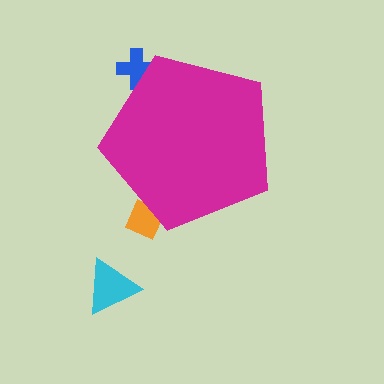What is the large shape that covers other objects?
A magenta pentagon.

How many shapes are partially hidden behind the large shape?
2 shapes are partially hidden.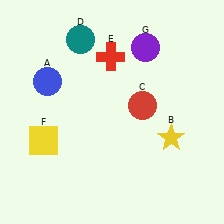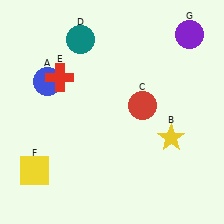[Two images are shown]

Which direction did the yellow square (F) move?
The yellow square (F) moved down.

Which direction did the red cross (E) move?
The red cross (E) moved left.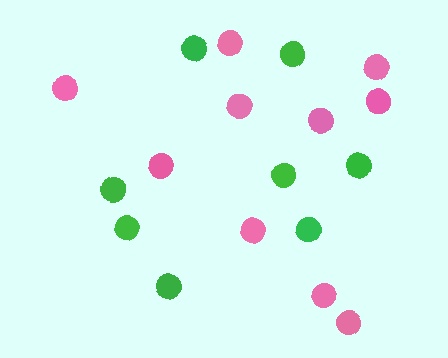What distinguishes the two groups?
There are 2 groups: one group of pink circles (10) and one group of green circles (8).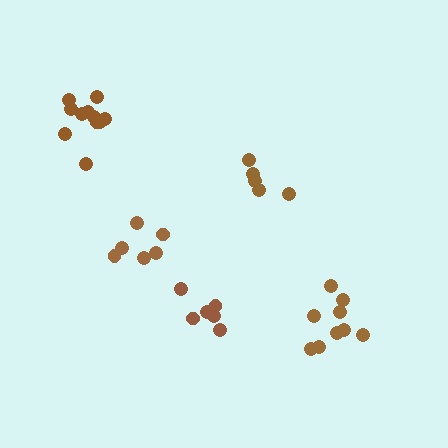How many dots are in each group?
Group 1: 6 dots, Group 2: 9 dots, Group 3: 11 dots, Group 4: 5 dots, Group 5: 6 dots (37 total).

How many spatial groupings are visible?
There are 5 spatial groupings.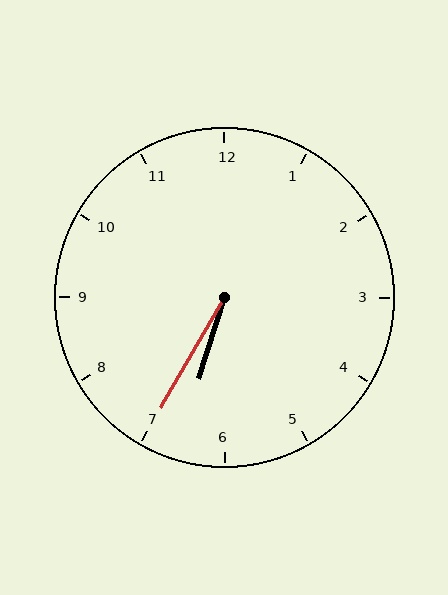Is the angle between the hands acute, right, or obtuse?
It is acute.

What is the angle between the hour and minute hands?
Approximately 12 degrees.